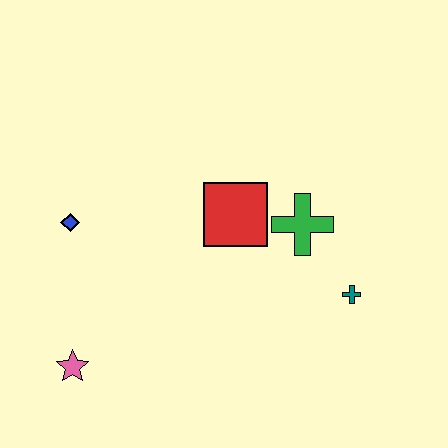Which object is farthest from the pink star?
The teal cross is farthest from the pink star.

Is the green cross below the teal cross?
No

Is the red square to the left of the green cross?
Yes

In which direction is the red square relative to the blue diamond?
The red square is to the right of the blue diamond.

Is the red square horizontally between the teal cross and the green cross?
No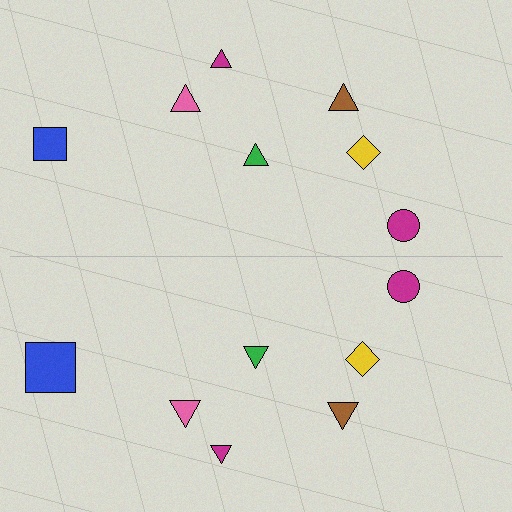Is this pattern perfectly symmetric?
No, the pattern is not perfectly symmetric. The blue square on the bottom side has a different size than its mirror counterpart.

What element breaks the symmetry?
The blue square on the bottom side has a different size than its mirror counterpart.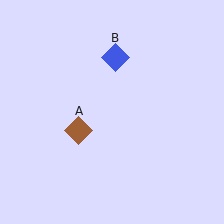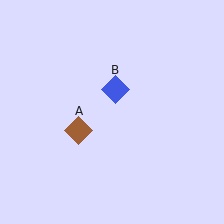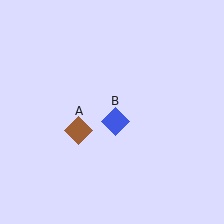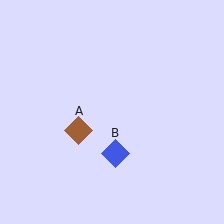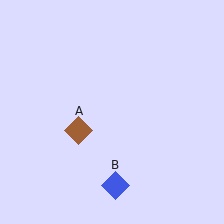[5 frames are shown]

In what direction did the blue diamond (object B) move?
The blue diamond (object B) moved down.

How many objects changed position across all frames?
1 object changed position: blue diamond (object B).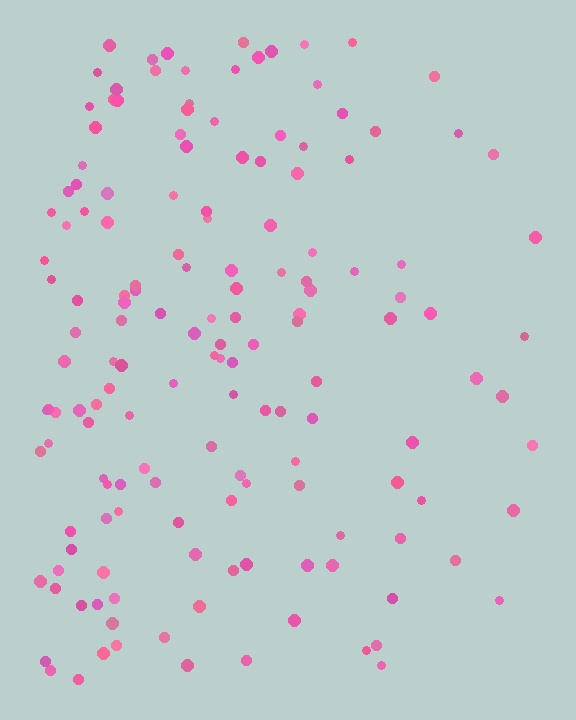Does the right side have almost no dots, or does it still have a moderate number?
Still a moderate number, just noticeably fewer than the left.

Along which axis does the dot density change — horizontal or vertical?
Horizontal.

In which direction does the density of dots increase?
From right to left, with the left side densest.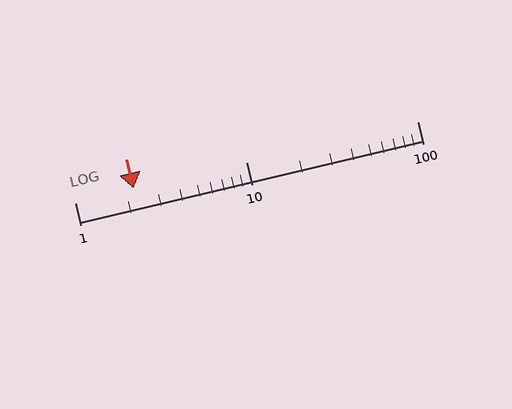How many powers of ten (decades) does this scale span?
The scale spans 2 decades, from 1 to 100.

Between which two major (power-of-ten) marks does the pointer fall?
The pointer is between 1 and 10.